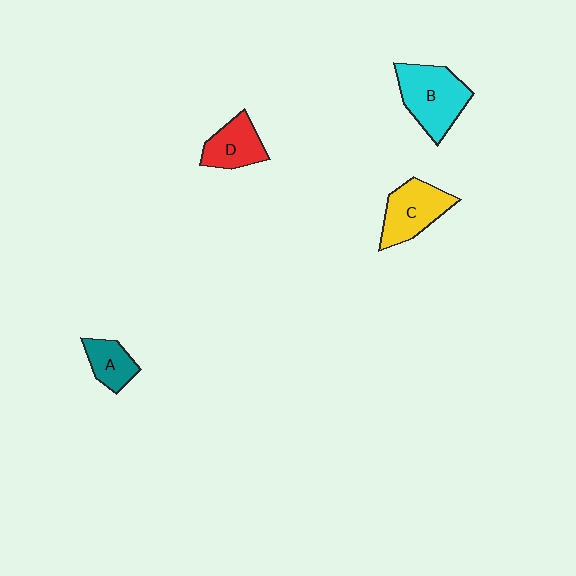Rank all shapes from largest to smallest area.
From largest to smallest: B (cyan), C (yellow), D (red), A (teal).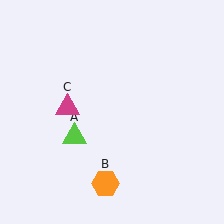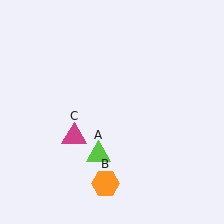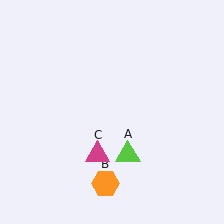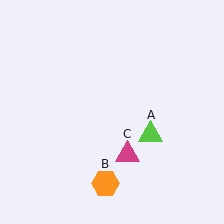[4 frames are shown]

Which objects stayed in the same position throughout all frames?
Orange hexagon (object B) remained stationary.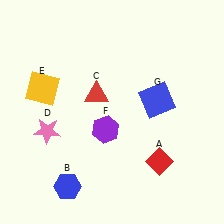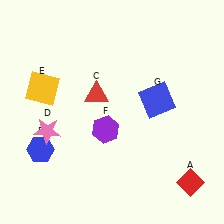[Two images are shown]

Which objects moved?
The objects that moved are: the red diamond (A), the blue hexagon (B).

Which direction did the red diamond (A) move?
The red diamond (A) moved right.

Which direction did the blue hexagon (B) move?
The blue hexagon (B) moved up.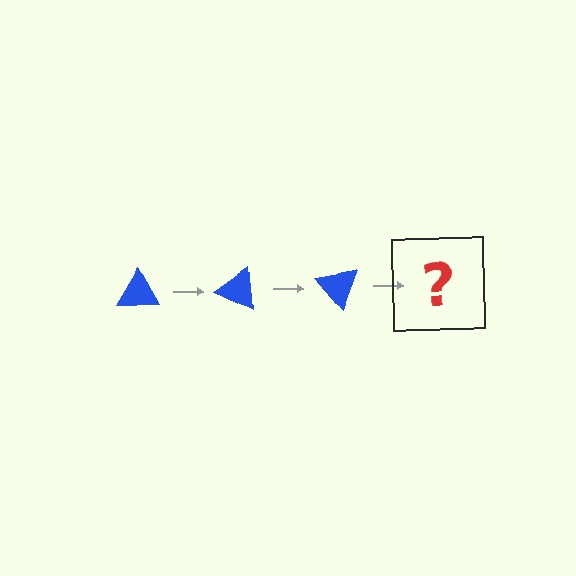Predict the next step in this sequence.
The next step is a blue triangle rotated 75 degrees.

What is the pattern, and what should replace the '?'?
The pattern is that the triangle rotates 25 degrees each step. The '?' should be a blue triangle rotated 75 degrees.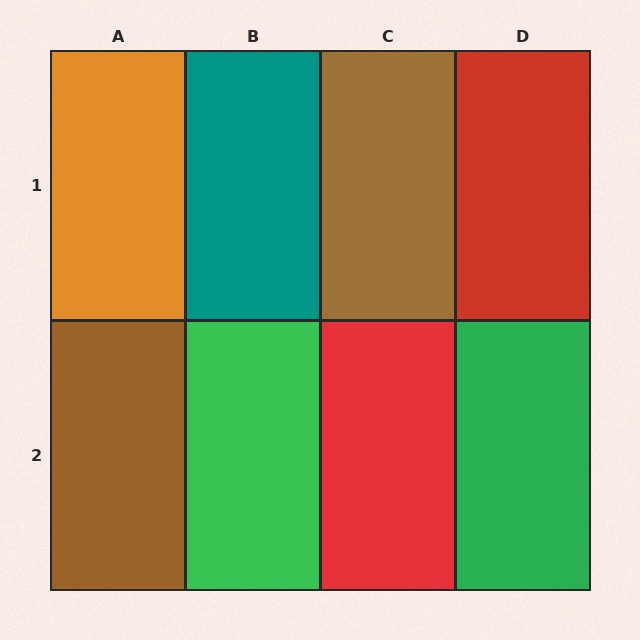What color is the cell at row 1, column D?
Red.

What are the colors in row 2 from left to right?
Brown, green, red, green.